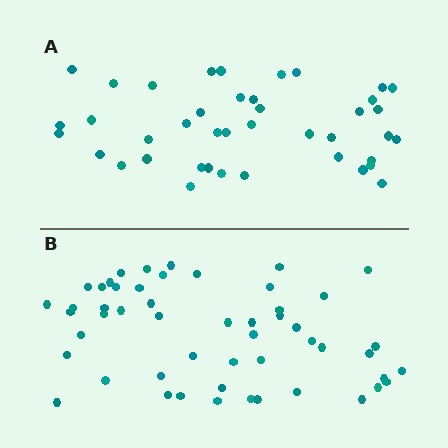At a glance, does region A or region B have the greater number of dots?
Region B (the bottom region) has more dots.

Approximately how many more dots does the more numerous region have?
Region B has roughly 12 or so more dots than region A.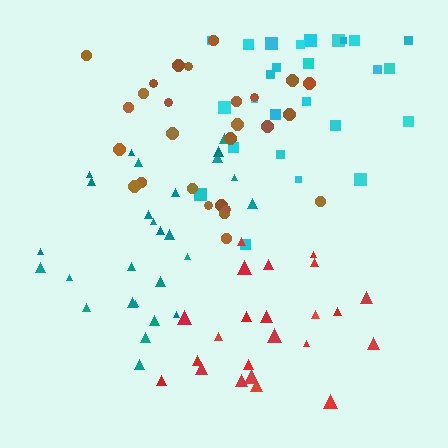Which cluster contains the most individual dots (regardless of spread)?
Teal (27).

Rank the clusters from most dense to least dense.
teal, brown, red, cyan.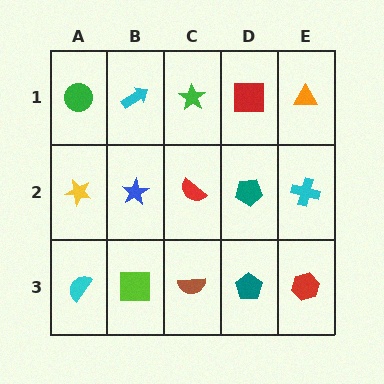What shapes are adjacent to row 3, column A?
A yellow star (row 2, column A), a lime square (row 3, column B).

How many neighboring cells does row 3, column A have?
2.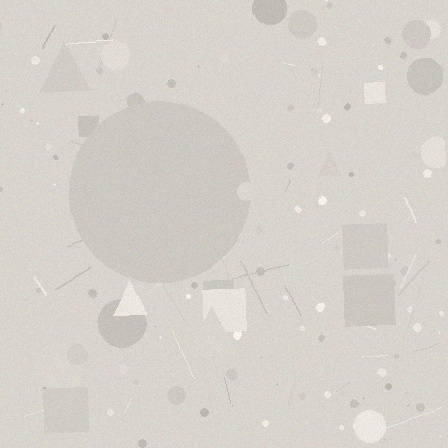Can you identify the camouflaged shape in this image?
The camouflaged shape is a circle.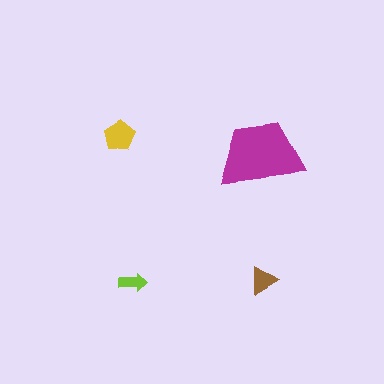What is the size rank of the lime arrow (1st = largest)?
4th.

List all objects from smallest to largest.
The lime arrow, the brown triangle, the yellow pentagon, the magenta trapezoid.